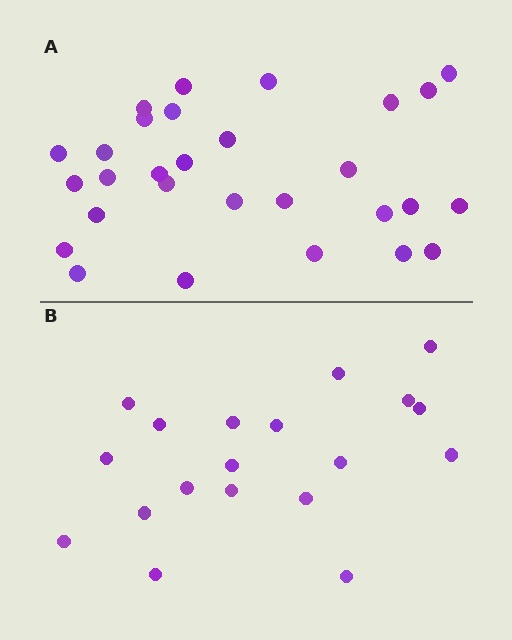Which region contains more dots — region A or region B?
Region A (the top region) has more dots.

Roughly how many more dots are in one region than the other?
Region A has roughly 10 or so more dots than region B.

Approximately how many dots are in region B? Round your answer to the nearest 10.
About 20 dots. (The exact count is 19, which rounds to 20.)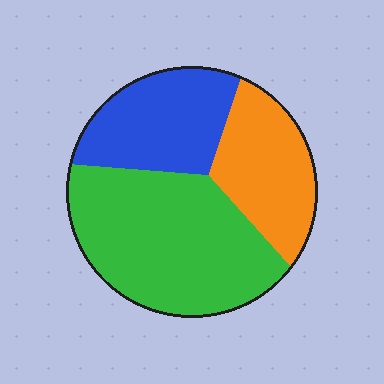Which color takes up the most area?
Green, at roughly 50%.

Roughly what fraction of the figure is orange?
Orange takes up less than a quarter of the figure.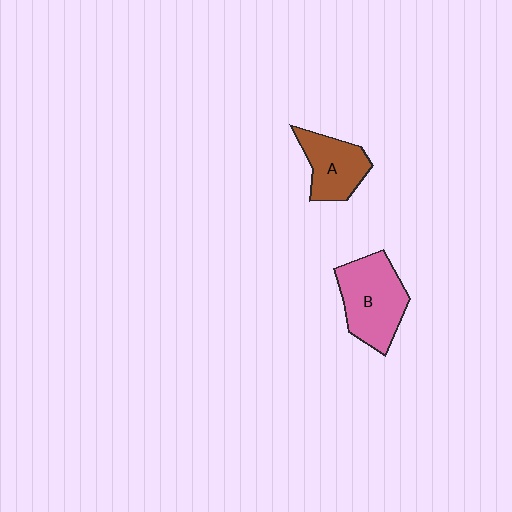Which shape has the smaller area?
Shape A (brown).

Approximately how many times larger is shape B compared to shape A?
Approximately 1.4 times.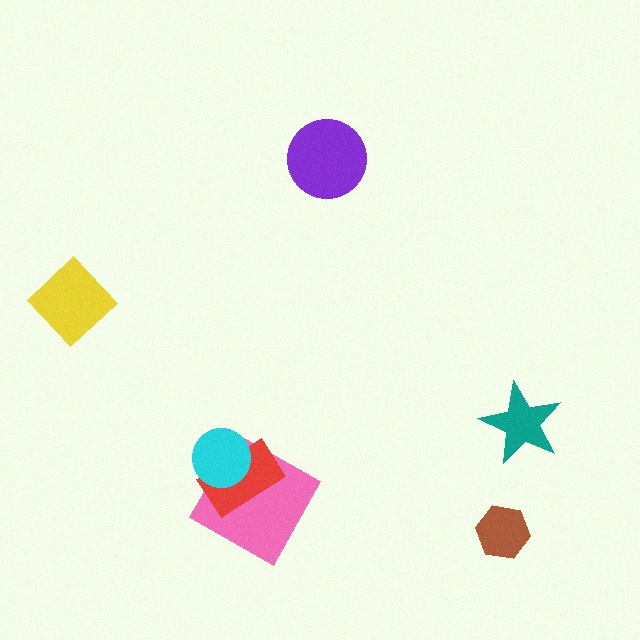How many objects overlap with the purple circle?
0 objects overlap with the purple circle.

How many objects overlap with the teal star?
0 objects overlap with the teal star.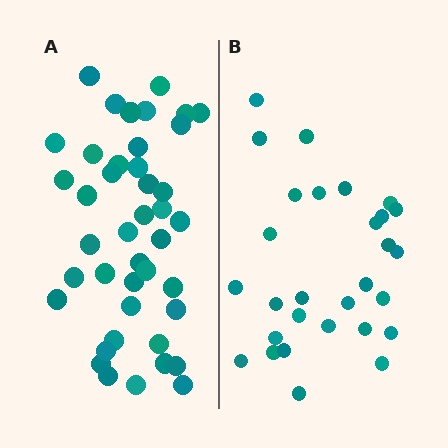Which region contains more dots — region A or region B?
Region A (the left region) has more dots.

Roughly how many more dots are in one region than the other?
Region A has approximately 15 more dots than region B.